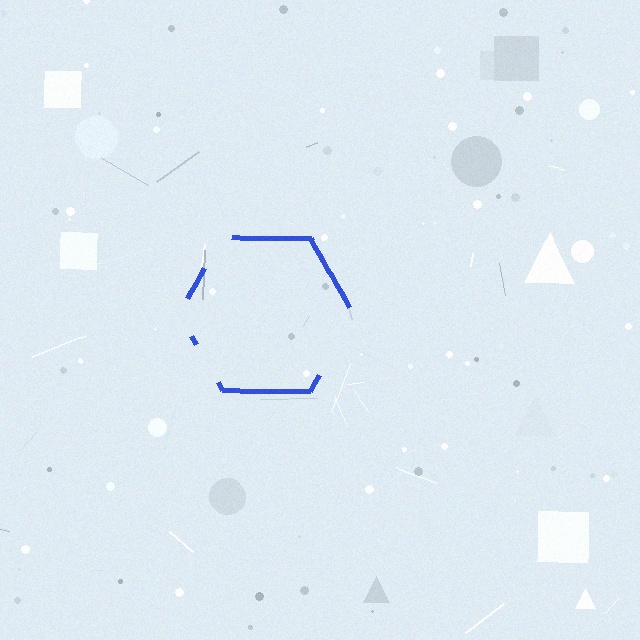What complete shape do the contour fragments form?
The contour fragments form a hexagon.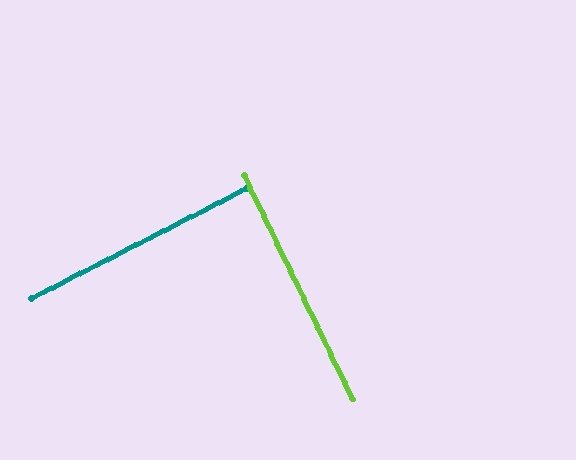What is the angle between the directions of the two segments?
Approximately 89 degrees.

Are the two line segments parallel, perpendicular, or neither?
Perpendicular — they meet at approximately 89°.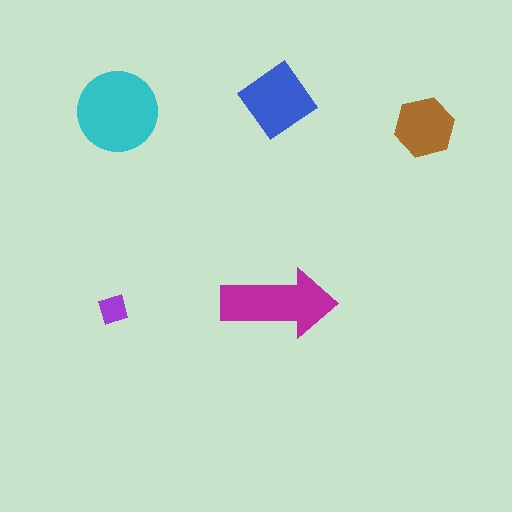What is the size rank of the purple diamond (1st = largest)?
5th.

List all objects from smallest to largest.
The purple diamond, the brown hexagon, the blue diamond, the magenta arrow, the cyan circle.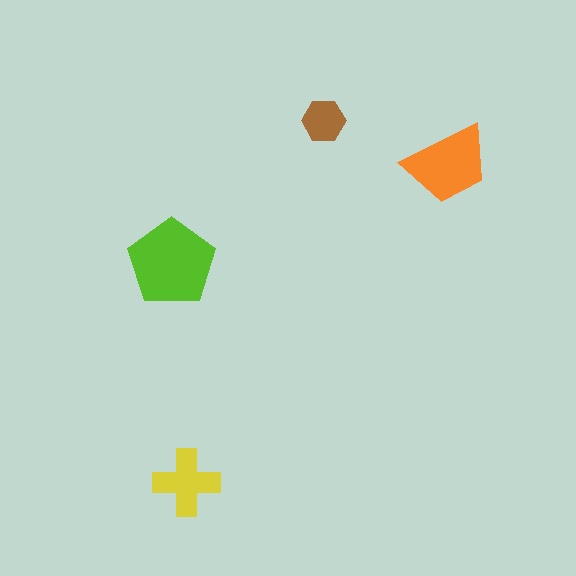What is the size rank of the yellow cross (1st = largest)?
3rd.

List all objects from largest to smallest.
The lime pentagon, the orange trapezoid, the yellow cross, the brown hexagon.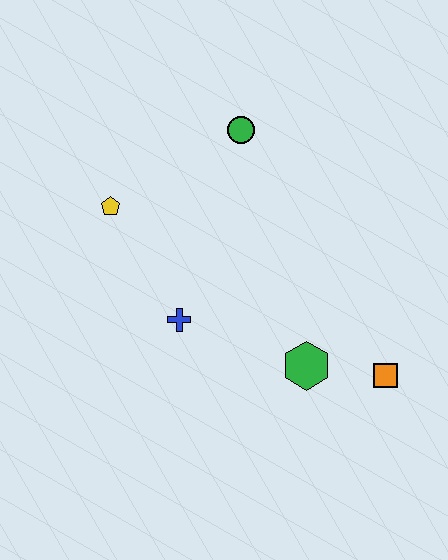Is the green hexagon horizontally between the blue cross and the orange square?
Yes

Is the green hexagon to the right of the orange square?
No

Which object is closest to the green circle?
The yellow pentagon is closest to the green circle.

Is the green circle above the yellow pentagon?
Yes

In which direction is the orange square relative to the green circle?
The orange square is below the green circle.